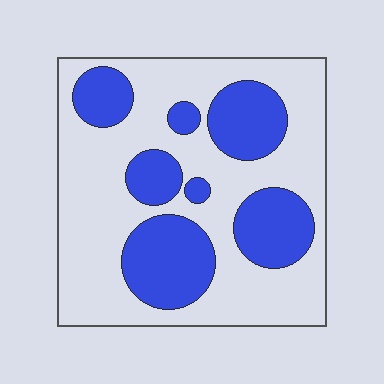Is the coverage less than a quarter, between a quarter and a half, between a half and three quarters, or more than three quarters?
Between a quarter and a half.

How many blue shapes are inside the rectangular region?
7.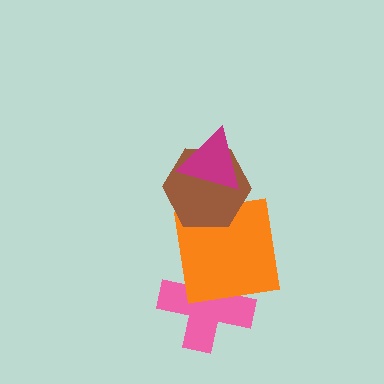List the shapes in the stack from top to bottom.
From top to bottom: the magenta triangle, the brown hexagon, the orange square, the pink cross.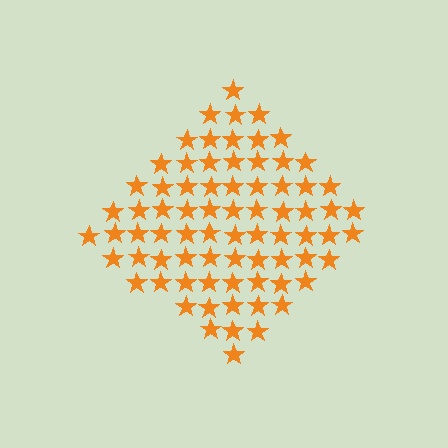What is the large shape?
The large shape is a diamond.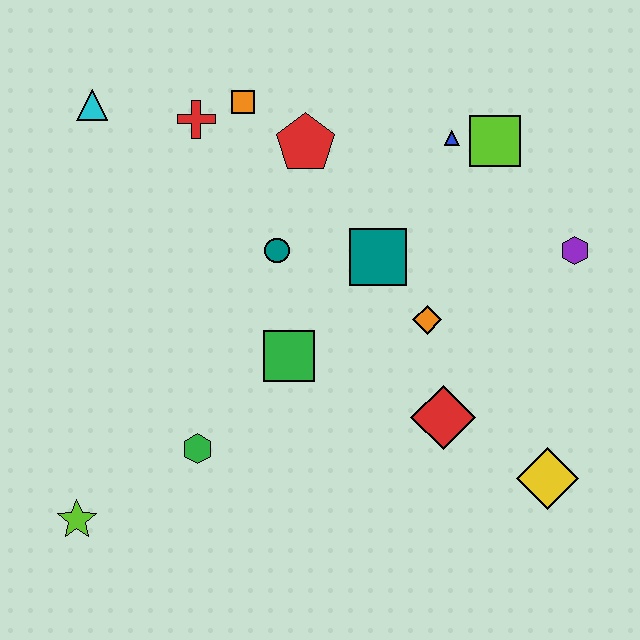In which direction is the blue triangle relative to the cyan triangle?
The blue triangle is to the right of the cyan triangle.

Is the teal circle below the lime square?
Yes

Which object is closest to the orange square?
The red cross is closest to the orange square.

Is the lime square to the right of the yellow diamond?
No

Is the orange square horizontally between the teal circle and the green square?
No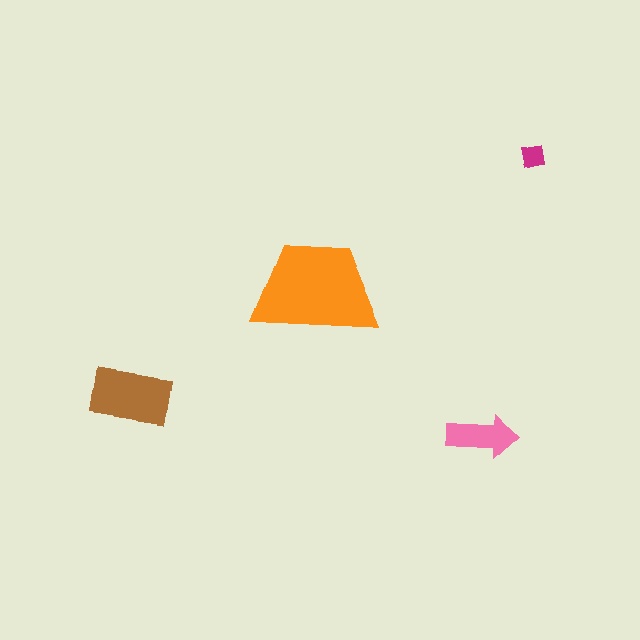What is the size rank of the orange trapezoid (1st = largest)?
1st.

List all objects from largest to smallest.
The orange trapezoid, the brown rectangle, the pink arrow, the magenta square.